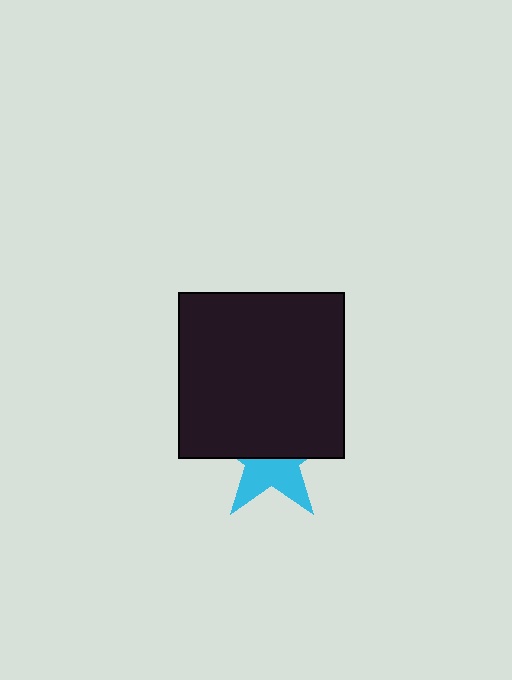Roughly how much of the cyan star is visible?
A small part of it is visible (roughly 44%).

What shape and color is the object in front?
The object in front is a black square.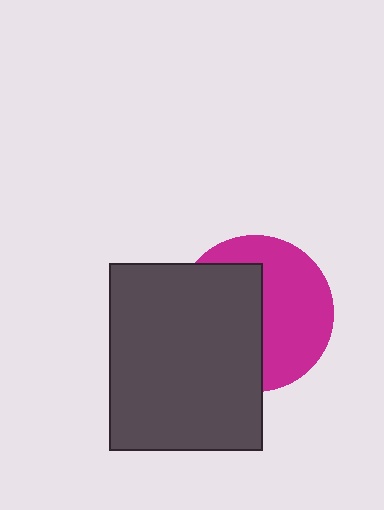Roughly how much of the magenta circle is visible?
About half of it is visible (roughly 51%).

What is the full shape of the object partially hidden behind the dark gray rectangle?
The partially hidden object is a magenta circle.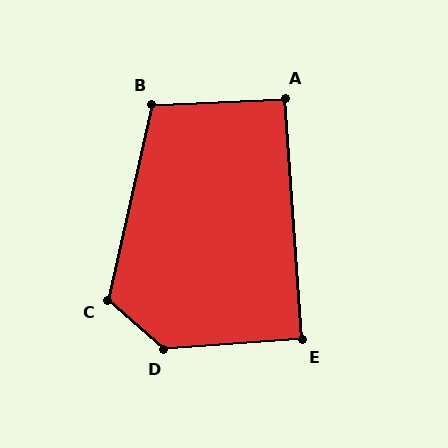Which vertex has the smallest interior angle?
E, at approximately 90 degrees.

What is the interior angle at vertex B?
Approximately 105 degrees (obtuse).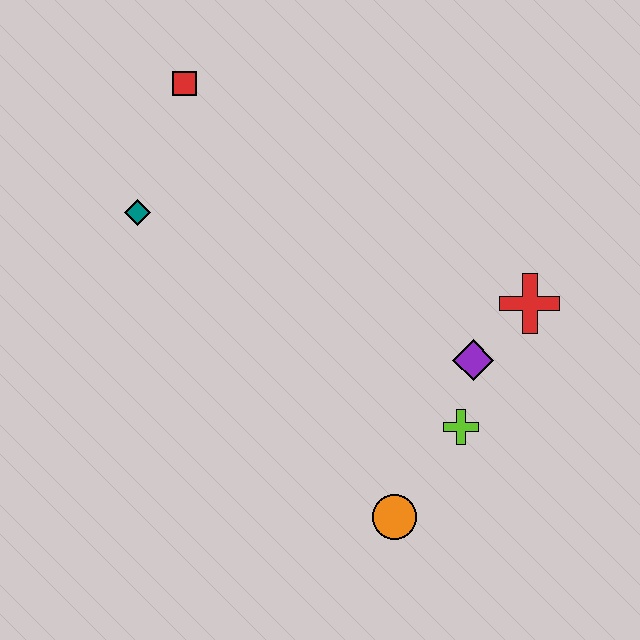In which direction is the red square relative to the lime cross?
The red square is above the lime cross.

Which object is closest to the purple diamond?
The lime cross is closest to the purple diamond.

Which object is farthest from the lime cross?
The red square is farthest from the lime cross.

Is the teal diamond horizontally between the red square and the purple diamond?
No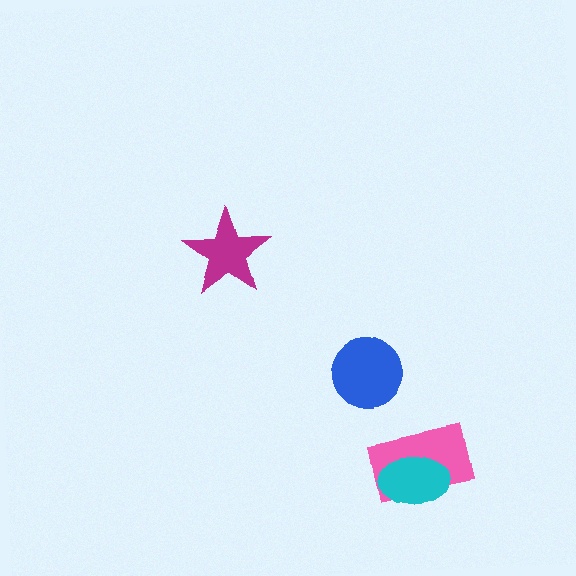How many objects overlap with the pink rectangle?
1 object overlaps with the pink rectangle.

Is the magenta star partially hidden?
No, no other shape covers it.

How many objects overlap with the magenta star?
0 objects overlap with the magenta star.